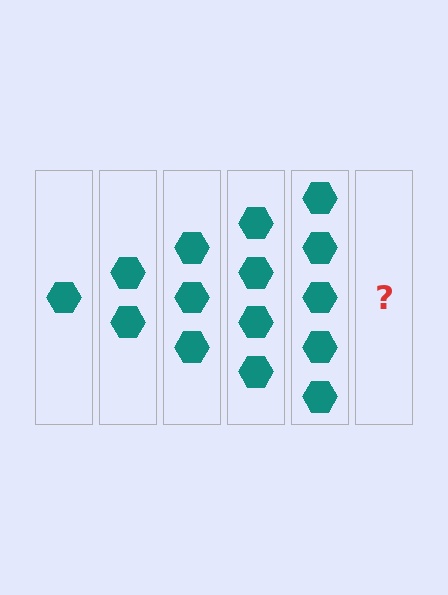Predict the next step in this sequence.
The next step is 6 hexagons.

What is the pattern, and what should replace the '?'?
The pattern is that each step adds one more hexagon. The '?' should be 6 hexagons.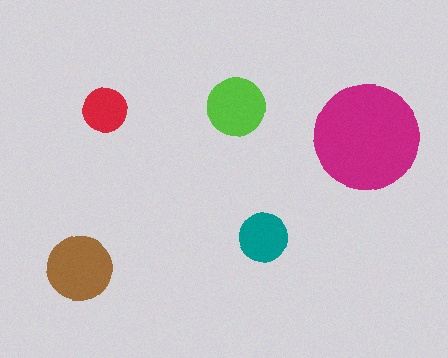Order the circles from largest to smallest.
the magenta one, the brown one, the lime one, the teal one, the red one.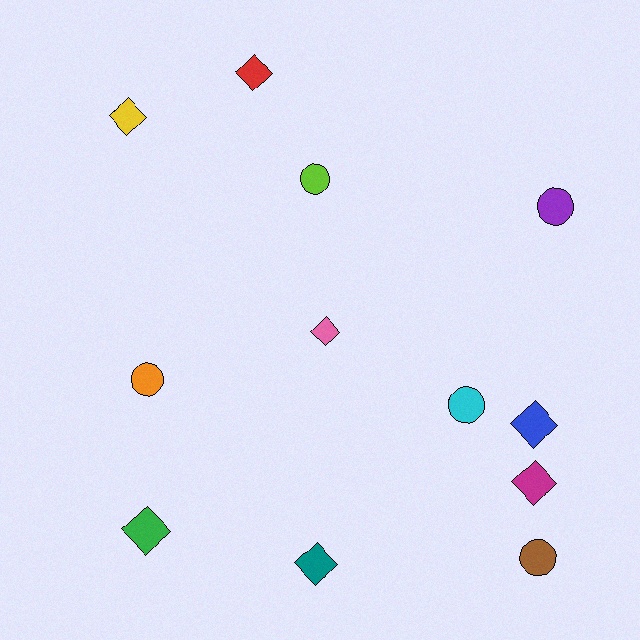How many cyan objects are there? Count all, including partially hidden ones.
There is 1 cyan object.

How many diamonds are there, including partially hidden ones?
There are 7 diamonds.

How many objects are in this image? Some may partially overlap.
There are 12 objects.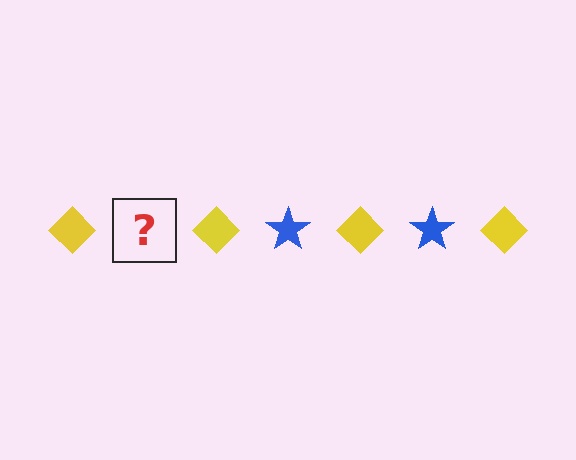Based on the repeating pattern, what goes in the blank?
The blank should be a blue star.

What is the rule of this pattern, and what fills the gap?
The rule is that the pattern alternates between yellow diamond and blue star. The gap should be filled with a blue star.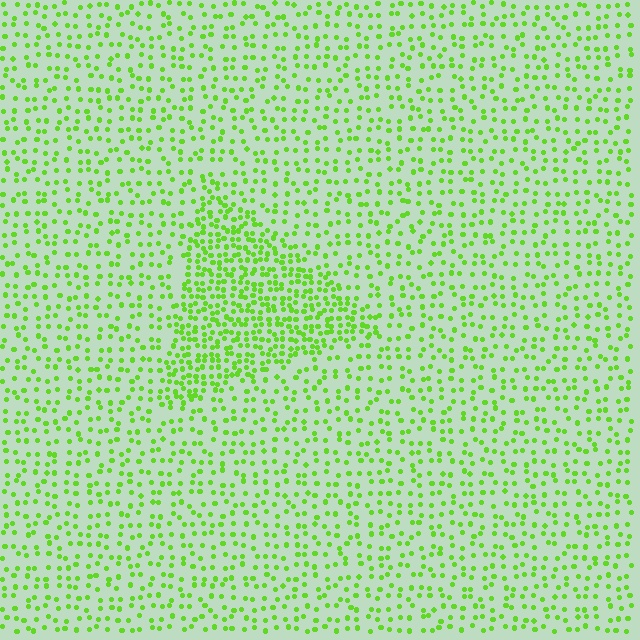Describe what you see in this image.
The image contains small lime elements arranged at two different densities. A triangle-shaped region is visible where the elements are more densely packed than the surrounding area.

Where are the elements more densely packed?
The elements are more densely packed inside the triangle boundary.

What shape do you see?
I see a triangle.